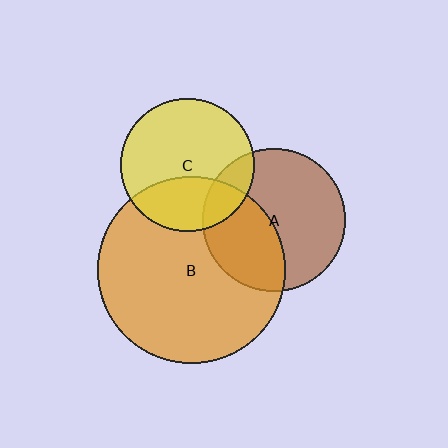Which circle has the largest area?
Circle B (orange).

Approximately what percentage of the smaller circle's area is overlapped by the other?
Approximately 30%.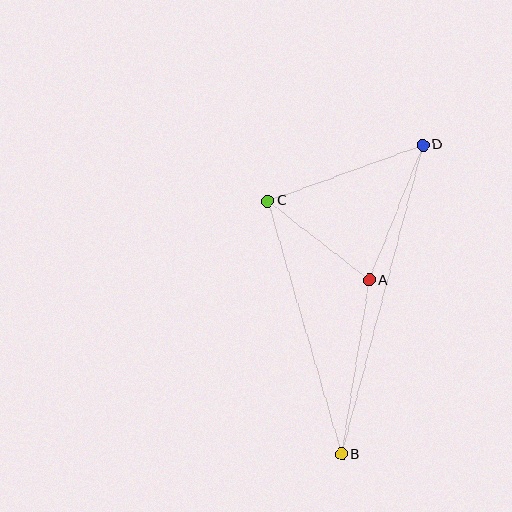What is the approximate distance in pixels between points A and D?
The distance between A and D is approximately 146 pixels.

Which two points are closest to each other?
Points A and C are closest to each other.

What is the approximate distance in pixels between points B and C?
The distance between B and C is approximately 264 pixels.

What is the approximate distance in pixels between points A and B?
The distance between A and B is approximately 176 pixels.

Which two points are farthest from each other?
Points B and D are farthest from each other.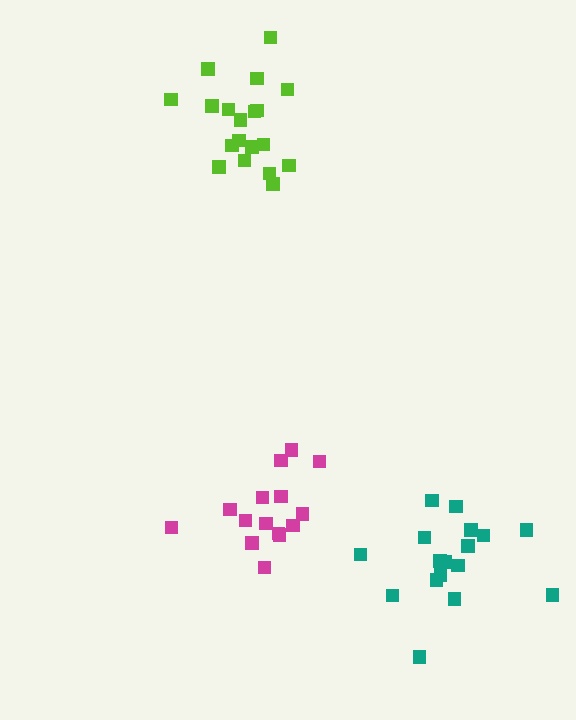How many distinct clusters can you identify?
There are 3 distinct clusters.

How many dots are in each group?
Group 1: 17 dots, Group 2: 19 dots, Group 3: 15 dots (51 total).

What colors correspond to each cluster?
The clusters are colored: teal, lime, magenta.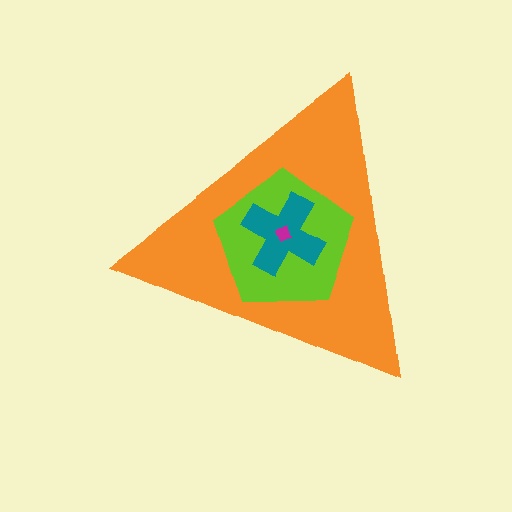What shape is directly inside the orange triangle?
The lime pentagon.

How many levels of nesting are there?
4.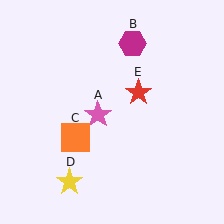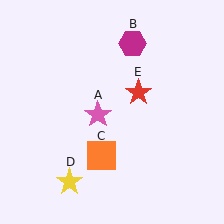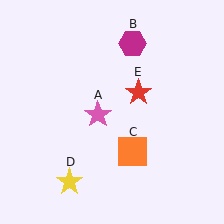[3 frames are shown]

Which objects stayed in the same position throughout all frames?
Pink star (object A) and magenta hexagon (object B) and yellow star (object D) and red star (object E) remained stationary.